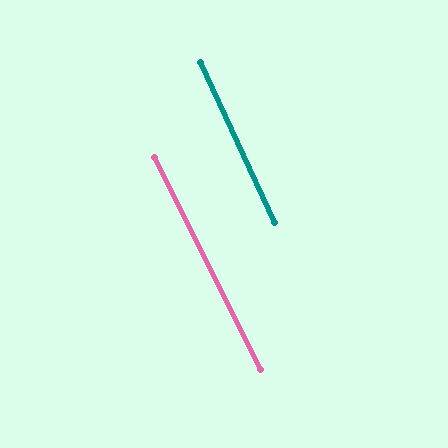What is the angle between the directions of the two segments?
Approximately 2 degrees.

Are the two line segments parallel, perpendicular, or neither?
Parallel — their directions differ by only 1.7°.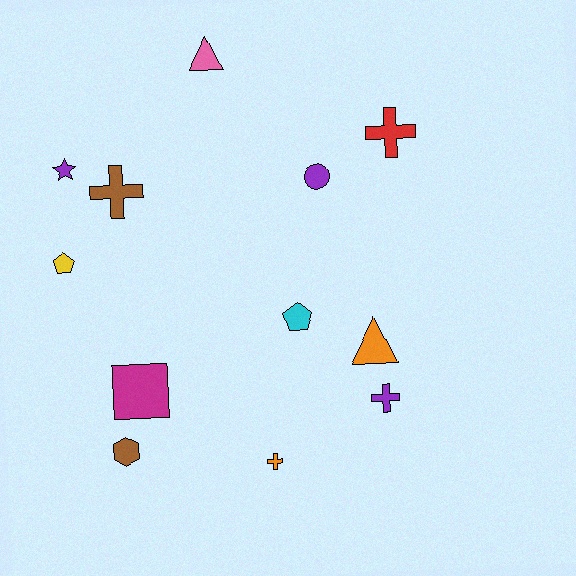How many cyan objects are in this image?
There is 1 cyan object.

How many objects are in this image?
There are 12 objects.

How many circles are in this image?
There is 1 circle.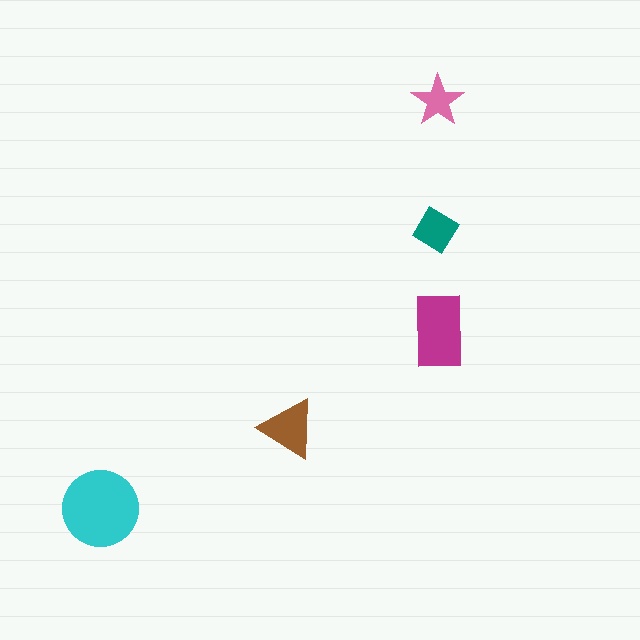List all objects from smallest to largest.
The pink star, the teal diamond, the brown triangle, the magenta rectangle, the cyan circle.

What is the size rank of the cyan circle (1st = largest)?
1st.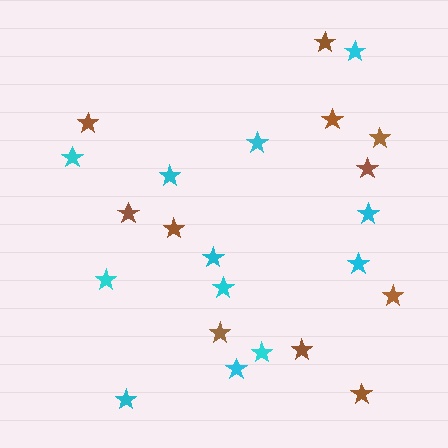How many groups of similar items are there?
There are 2 groups: one group of brown stars (11) and one group of cyan stars (12).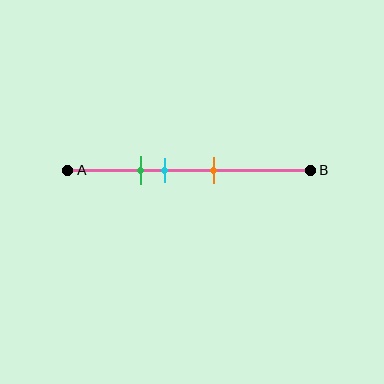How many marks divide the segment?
There are 3 marks dividing the segment.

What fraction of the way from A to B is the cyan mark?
The cyan mark is approximately 40% (0.4) of the way from A to B.